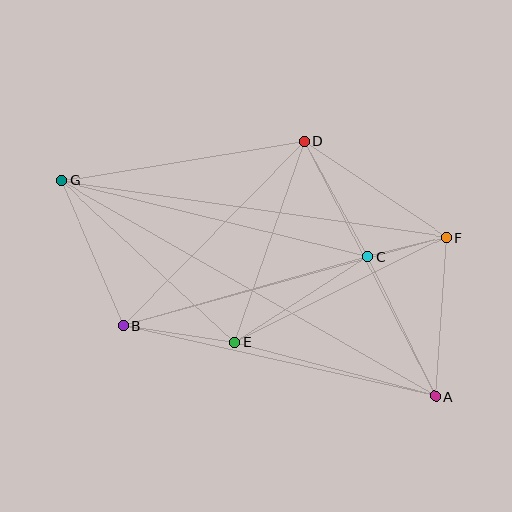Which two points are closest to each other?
Points C and F are closest to each other.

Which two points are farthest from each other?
Points A and G are farthest from each other.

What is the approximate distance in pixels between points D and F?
The distance between D and F is approximately 171 pixels.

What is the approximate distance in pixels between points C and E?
The distance between C and E is approximately 158 pixels.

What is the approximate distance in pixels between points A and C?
The distance between A and C is approximately 154 pixels.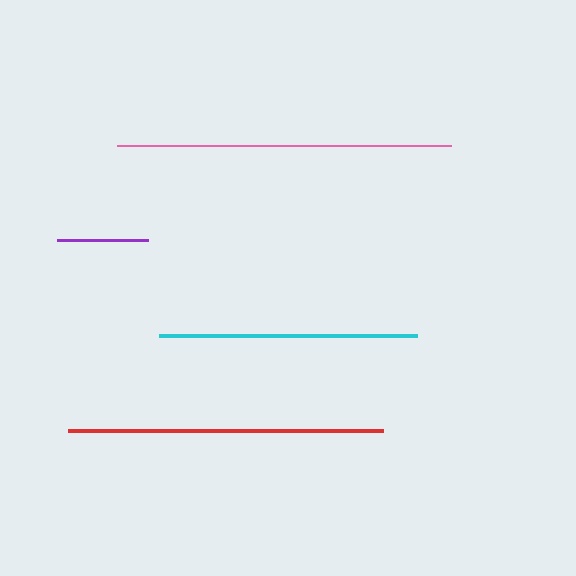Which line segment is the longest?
The pink line is the longest at approximately 334 pixels.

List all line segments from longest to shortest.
From longest to shortest: pink, red, cyan, purple.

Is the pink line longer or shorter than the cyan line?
The pink line is longer than the cyan line.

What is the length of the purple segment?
The purple segment is approximately 92 pixels long.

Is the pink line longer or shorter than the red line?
The pink line is longer than the red line.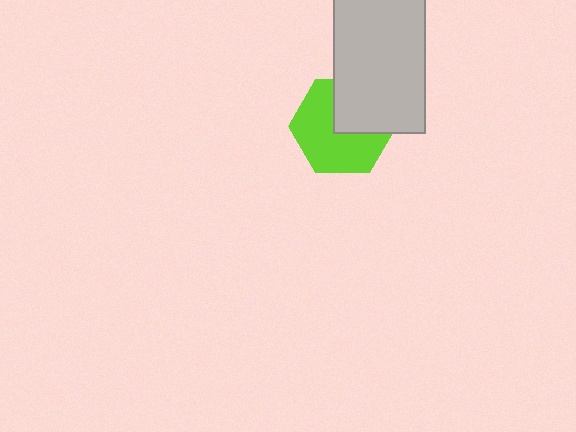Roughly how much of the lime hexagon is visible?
About half of it is visible (roughly 64%).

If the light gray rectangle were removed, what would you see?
You would see the complete lime hexagon.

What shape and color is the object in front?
The object in front is a light gray rectangle.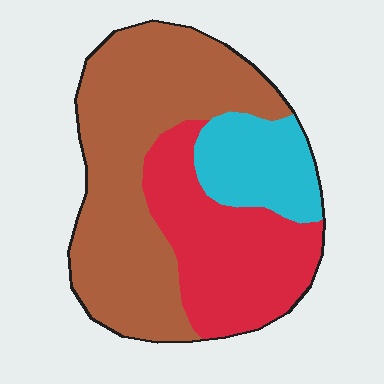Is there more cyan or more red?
Red.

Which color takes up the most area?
Brown, at roughly 50%.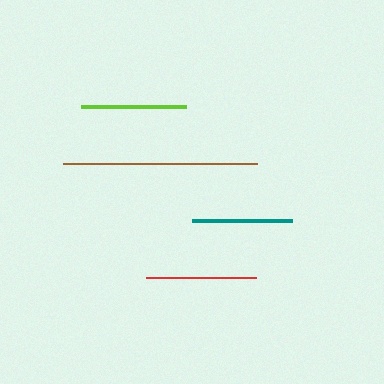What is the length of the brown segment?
The brown segment is approximately 194 pixels long.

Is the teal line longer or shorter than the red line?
The red line is longer than the teal line.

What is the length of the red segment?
The red segment is approximately 110 pixels long.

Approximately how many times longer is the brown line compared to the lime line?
The brown line is approximately 1.9 times the length of the lime line.